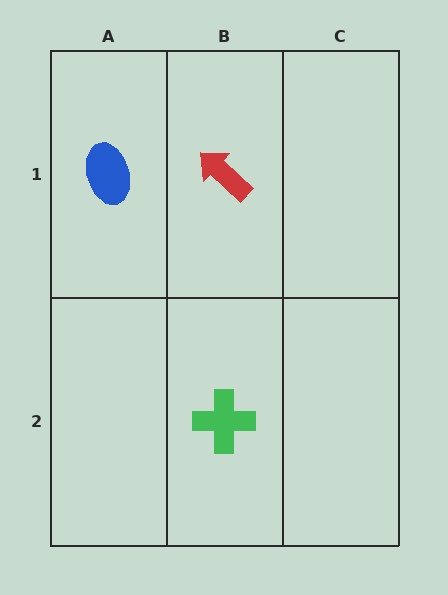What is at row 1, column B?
A red arrow.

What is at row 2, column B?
A green cross.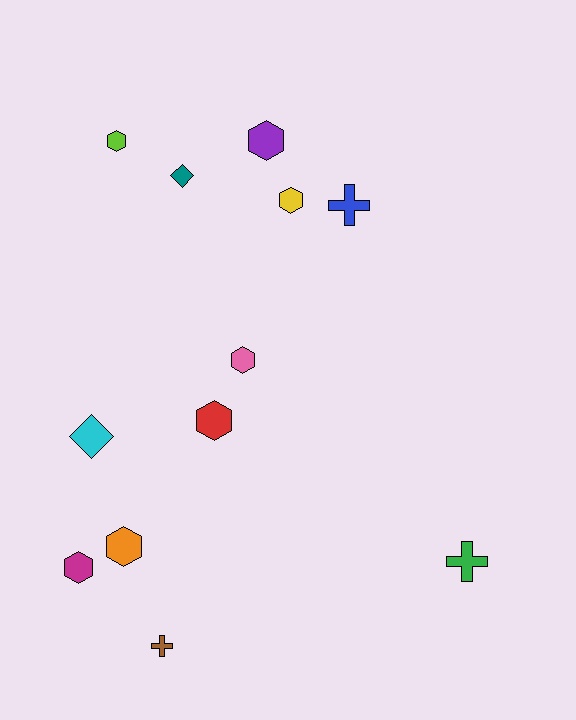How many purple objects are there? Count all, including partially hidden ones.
There is 1 purple object.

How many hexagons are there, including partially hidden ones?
There are 7 hexagons.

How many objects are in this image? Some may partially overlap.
There are 12 objects.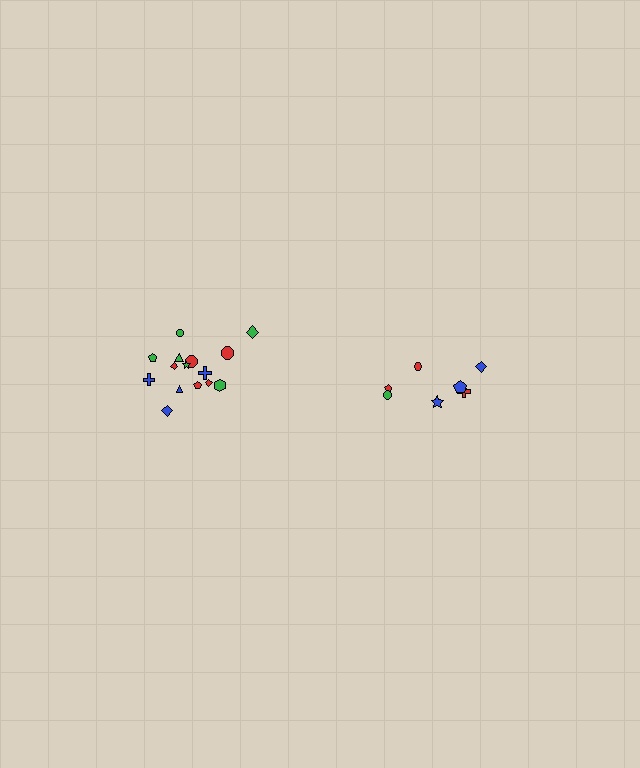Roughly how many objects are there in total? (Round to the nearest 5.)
Roughly 25 objects in total.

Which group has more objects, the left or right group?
The left group.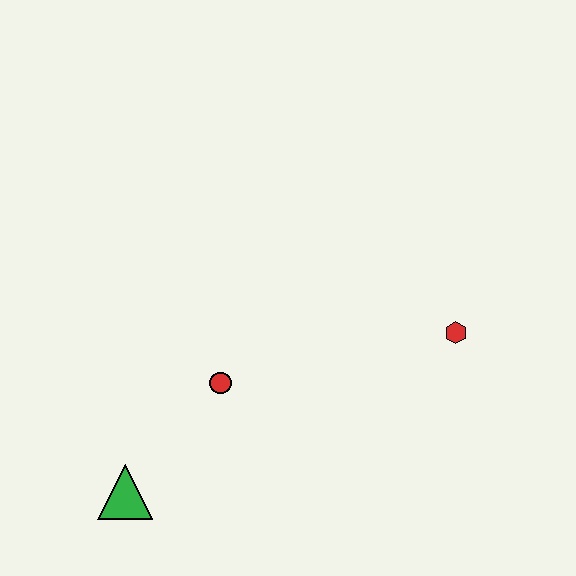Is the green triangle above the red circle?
No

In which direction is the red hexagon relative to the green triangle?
The red hexagon is to the right of the green triangle.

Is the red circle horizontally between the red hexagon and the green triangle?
Yes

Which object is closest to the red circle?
The green triangle is closest to the red circle.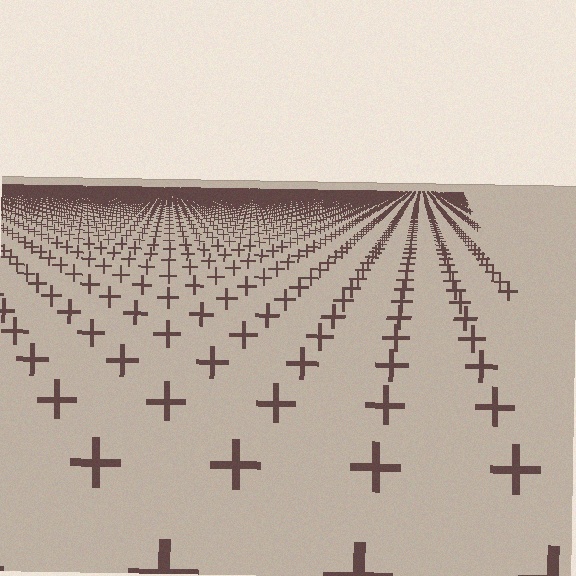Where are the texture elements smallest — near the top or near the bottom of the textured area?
Near the top.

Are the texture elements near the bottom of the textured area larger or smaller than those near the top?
Larger. Near the bottom, elements are closer to the viewer and appear at a bigger on-screen size.